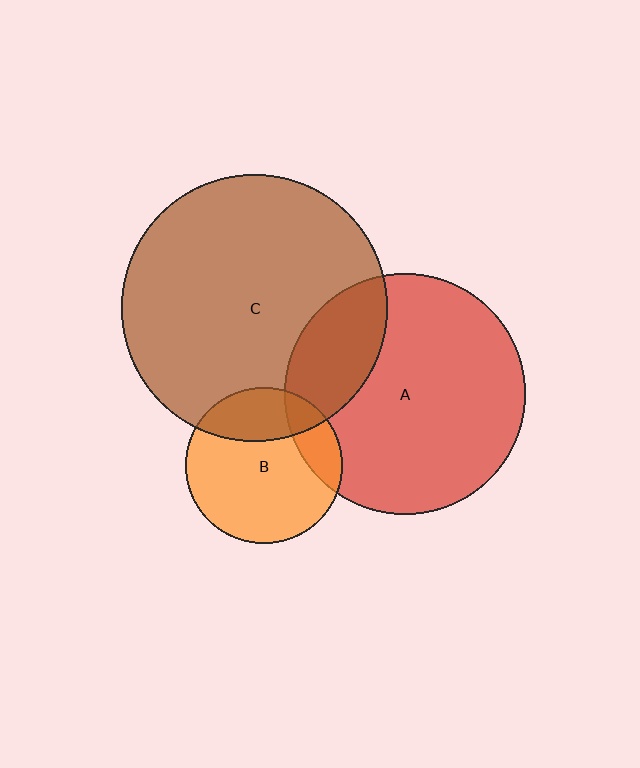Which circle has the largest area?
Circle C (brown).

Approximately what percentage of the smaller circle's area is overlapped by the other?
Approximately 25%.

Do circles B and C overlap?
Yes.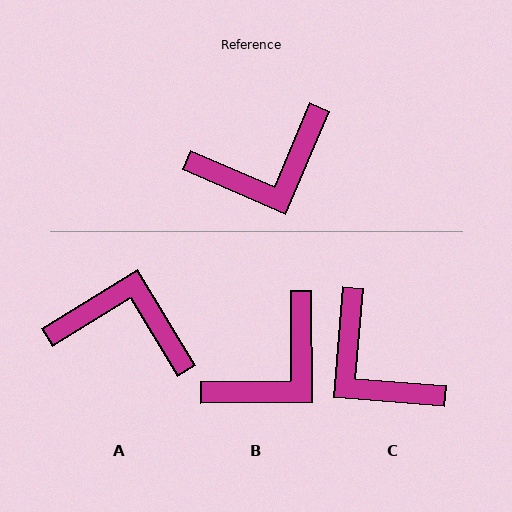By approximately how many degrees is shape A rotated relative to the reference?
Approximately 145 degrees counter-clockwise.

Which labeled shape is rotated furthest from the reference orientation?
A, about 145 degrees away.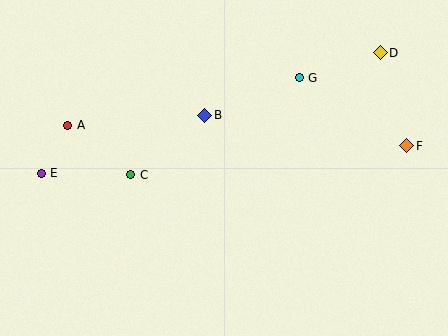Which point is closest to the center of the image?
Point B at (205, 115) is closest to the center.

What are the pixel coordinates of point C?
Point C is at (131, 175).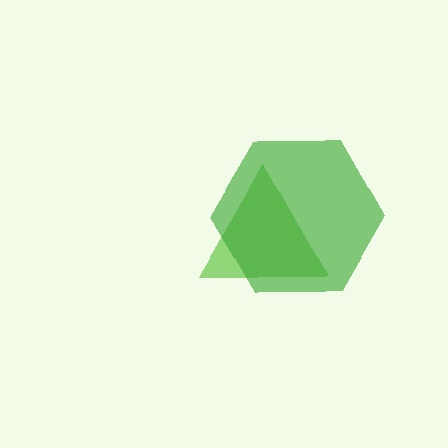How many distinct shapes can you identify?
There are 2 distinct shapes: a lime triangle, a green hexagon.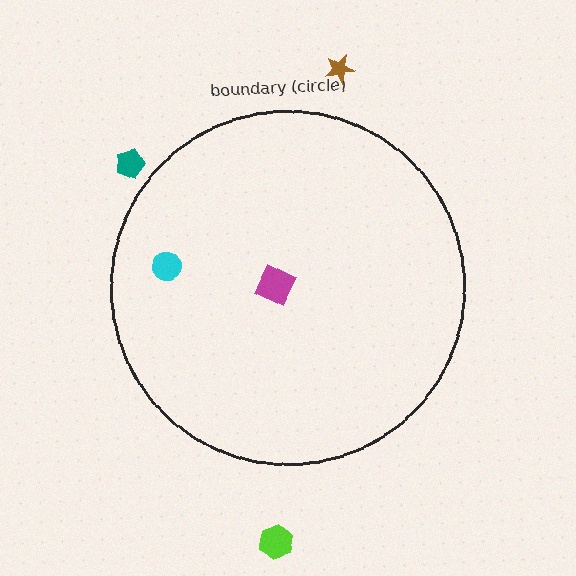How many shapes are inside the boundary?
2 inside, 3 outside.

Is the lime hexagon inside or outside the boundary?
Outside.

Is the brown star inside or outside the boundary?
Outside.